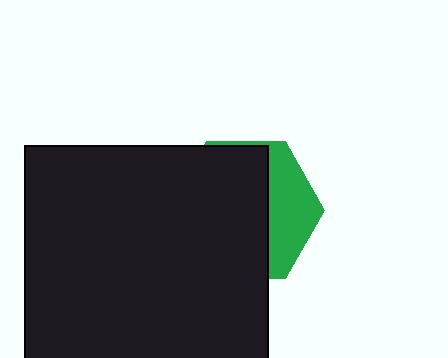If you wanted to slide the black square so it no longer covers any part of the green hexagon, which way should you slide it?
Slide it left — that is the most direct way to separate the two shapes.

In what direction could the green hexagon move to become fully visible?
The green hexagon could move right. That would shift it out from behind the black square entirely.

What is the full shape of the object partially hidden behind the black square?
The partially hidden object is a green hexagon.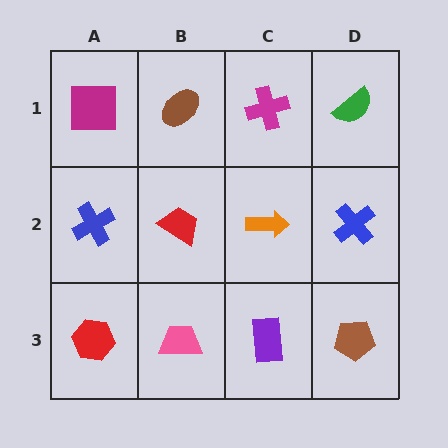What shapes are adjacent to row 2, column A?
A magenta square (row 1, column A), a red hexagon (row 3, column A), a red trapezoid (row 2, column B).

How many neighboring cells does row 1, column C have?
3.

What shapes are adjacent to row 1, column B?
A red trapezoid (row 2, column B), a magenta square (row 1, column A), a magenta cross (row 1, column C).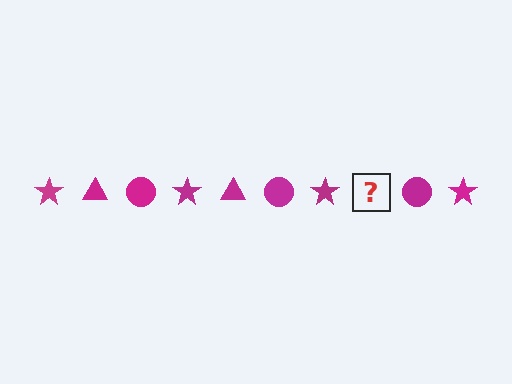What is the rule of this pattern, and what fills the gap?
The rule is that the pattern cycles through star, triangle, circle shapes in magenta. The gap should be filled with a magenta triangle.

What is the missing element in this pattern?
The missing element is a magenta triangle.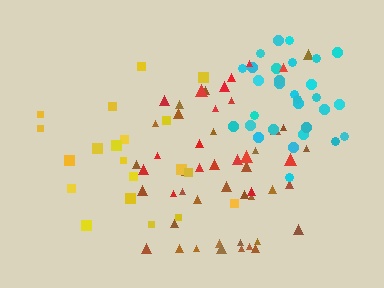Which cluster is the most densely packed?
Cyan.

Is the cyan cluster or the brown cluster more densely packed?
Cyan.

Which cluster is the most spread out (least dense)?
Yellow.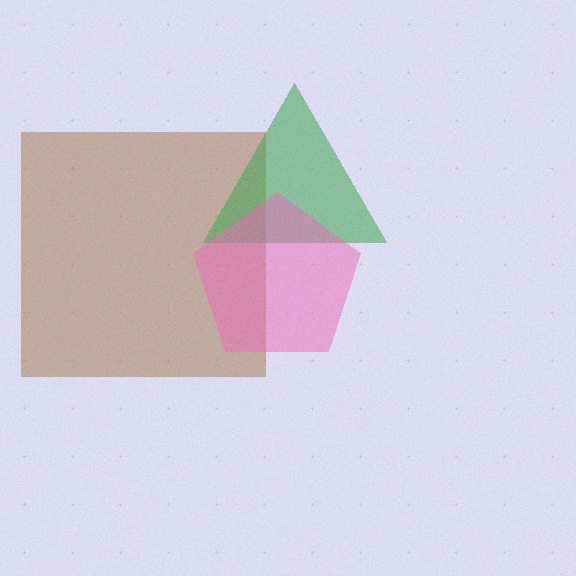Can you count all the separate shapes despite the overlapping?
Yes, there are 3 separate shapes.